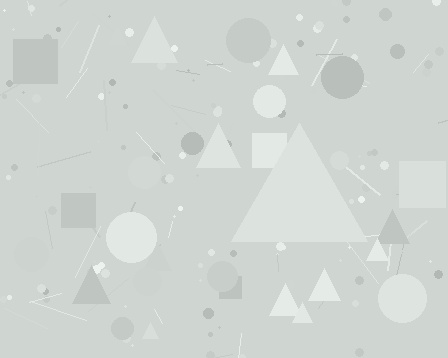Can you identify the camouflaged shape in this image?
The camouflaged shape is a triangle.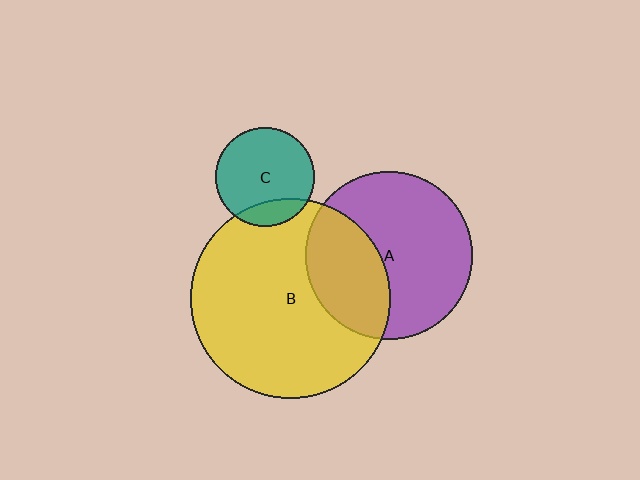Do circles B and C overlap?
Yes.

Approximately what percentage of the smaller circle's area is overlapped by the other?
Approximately 20%.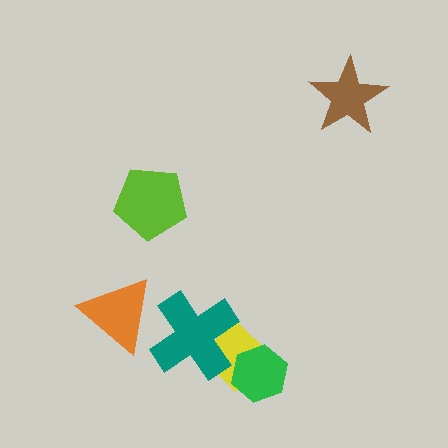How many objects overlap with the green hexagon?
1 object overlaps with the green hexagon.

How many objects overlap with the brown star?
0 objects overlap with the brown star.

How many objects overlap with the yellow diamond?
2 objects overlap with the yellow diamond.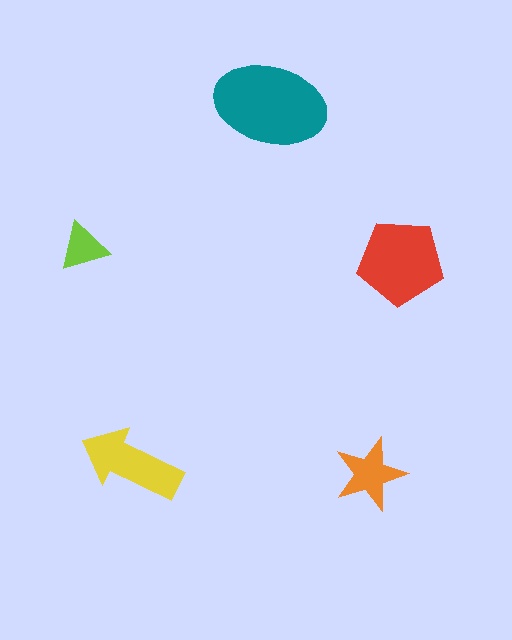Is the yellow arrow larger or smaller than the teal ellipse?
Smaller.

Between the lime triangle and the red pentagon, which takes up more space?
The red pentagon.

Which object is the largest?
The teal ellipse.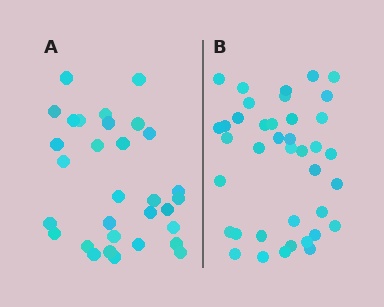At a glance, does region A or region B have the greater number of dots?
Region B (the right region) has more dots.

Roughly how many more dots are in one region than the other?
Region B has roughly 8 or so more dots than region A.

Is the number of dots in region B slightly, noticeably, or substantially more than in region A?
Region B has noticeably more, but not dramatically so. The ratio is roughly 1.3 to 1.